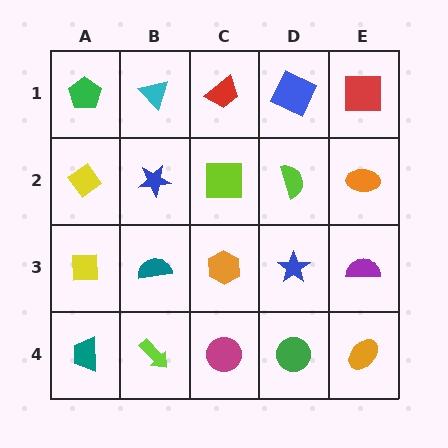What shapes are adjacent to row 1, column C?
A lime square (row 2, column C), a cyan triangle (row 1, column B), a blue square (row 1, column D).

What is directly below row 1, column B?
A blue star.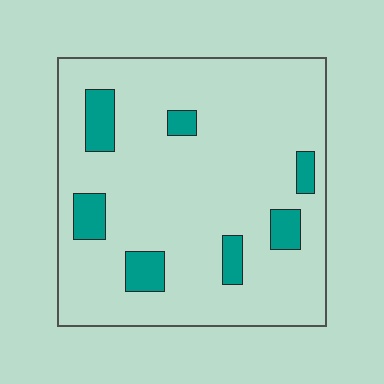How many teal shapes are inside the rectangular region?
7.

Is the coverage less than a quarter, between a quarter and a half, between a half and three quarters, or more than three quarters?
Less than a quarter.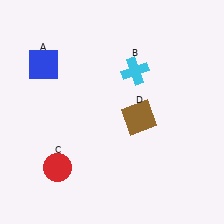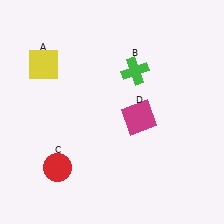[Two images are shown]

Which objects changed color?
A changed from blue to yellow. B changed from cyan to green. D changed from brown to magenta.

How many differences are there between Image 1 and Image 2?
There are 3 differences between the two images.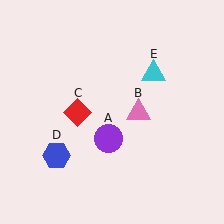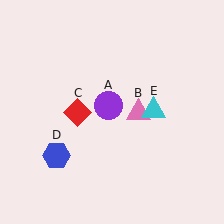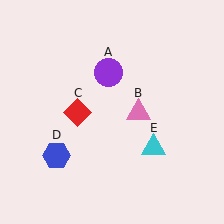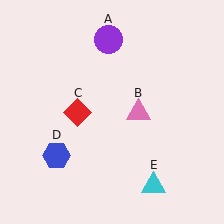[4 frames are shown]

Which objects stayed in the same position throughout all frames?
Pink triangle (object B) and red diamond (object C) and blue hexagon (object D) remained stationary.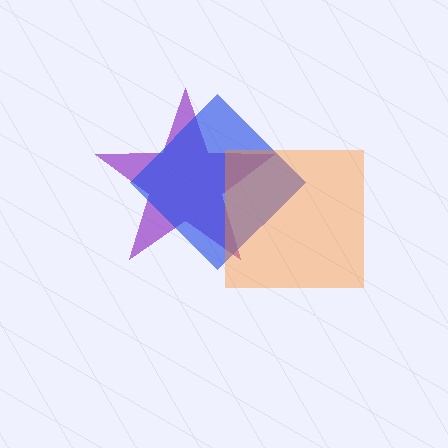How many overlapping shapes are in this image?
There are 3 overlapping shapes in the image.